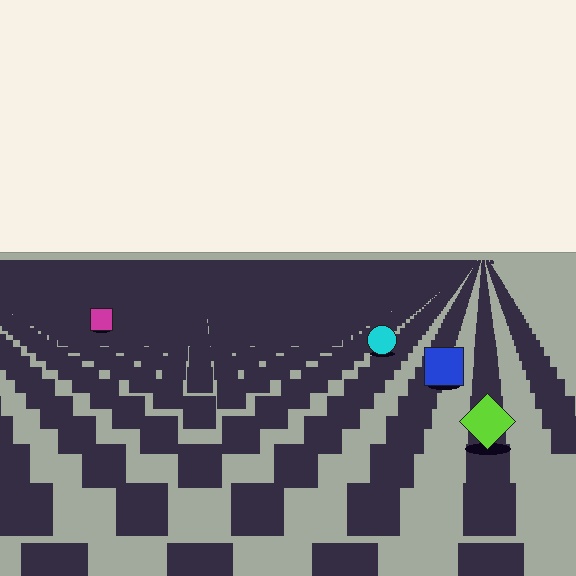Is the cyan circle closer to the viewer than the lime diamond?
No. The lime diamond is closer — you can tell from the texture gradient: the ground texture is coarser near it.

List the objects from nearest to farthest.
From nearest to farthest: the lime diamond, the blue square, the cyan circle, the magenta square.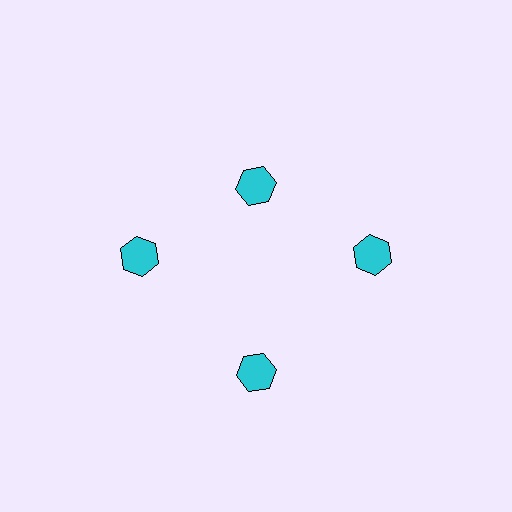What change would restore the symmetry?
The symmetry would be restored by moving it outward, back onto the ring so that all 4 hexagons sit at equal angles and equal distance from the center.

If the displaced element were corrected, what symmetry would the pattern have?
It would have 4-fold rotational symmetry — the pattern would map onto itself every 90 degrees.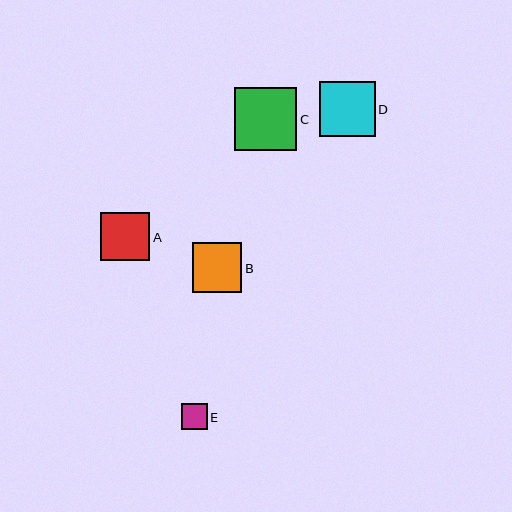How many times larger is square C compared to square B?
Square C is approximately 1.3 times the size of square B.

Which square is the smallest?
Square E is the smallest with a size of approximately 26 pixels.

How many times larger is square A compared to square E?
Square A is approximately 1.9 times the size of square E.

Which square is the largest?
Square C is the largest with a size of approximately 63 pixels.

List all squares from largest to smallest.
From largest to smallest: C, D, B, A, E.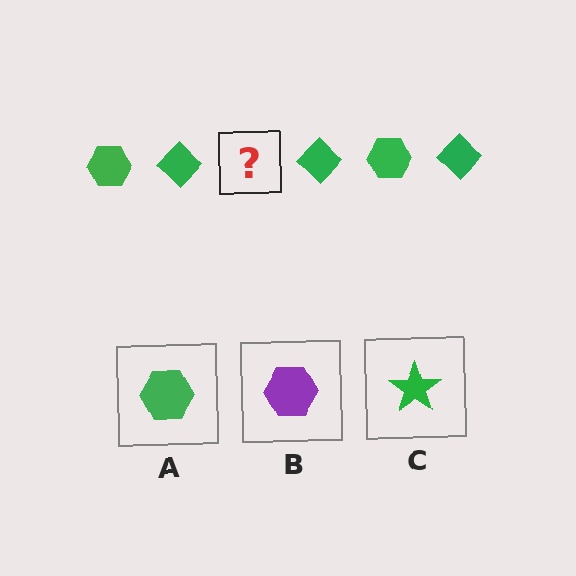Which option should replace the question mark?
Option A.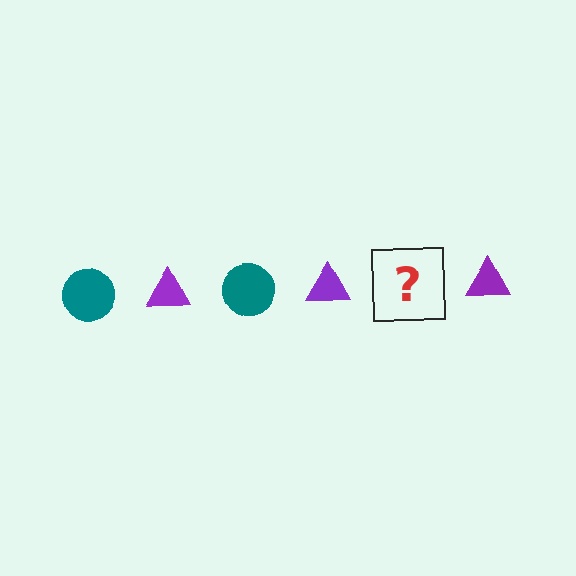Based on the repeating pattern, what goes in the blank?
The blank should be a teal circle.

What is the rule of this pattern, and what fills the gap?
The rule is that the pattern alternates between teal circle and purple triangle. The gap should be filled with a teal circle.